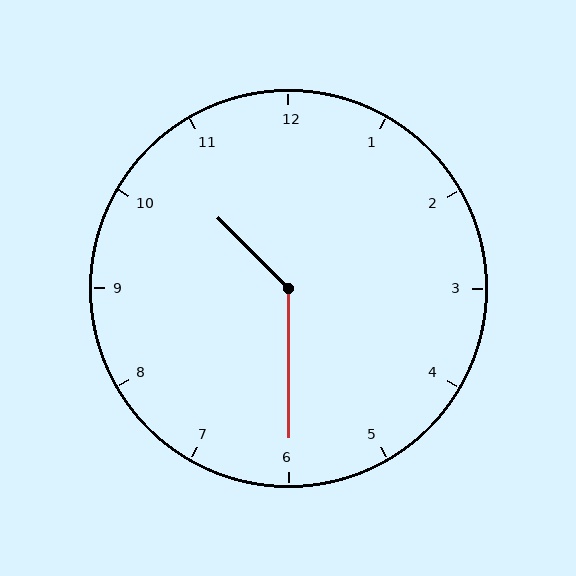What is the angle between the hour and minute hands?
Approximately 135 degrees.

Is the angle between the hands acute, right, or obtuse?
It is obtuse.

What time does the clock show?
10:30.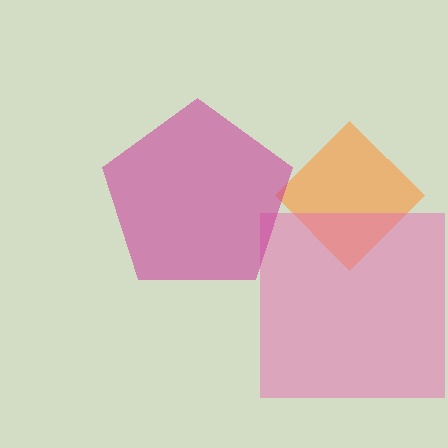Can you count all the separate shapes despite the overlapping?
Yes, there are 3 separate shapes.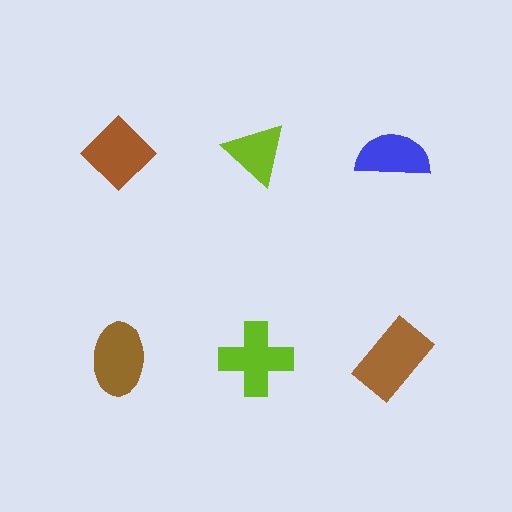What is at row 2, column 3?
A brown rectangle.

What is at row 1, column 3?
A blue semicircle.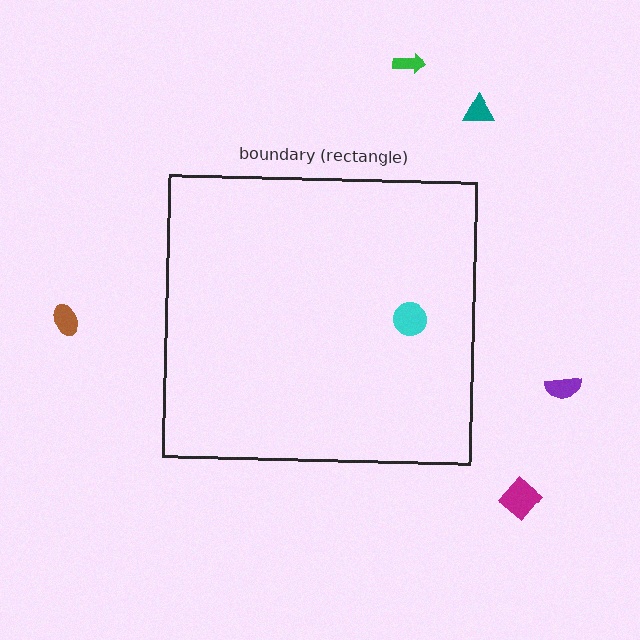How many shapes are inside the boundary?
1 inside, 5 outside.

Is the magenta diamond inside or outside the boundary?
Outside.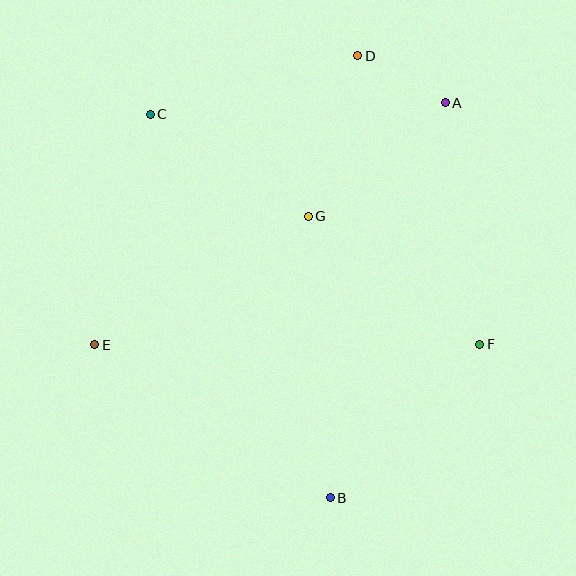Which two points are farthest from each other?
Points B and D are farthest from each other.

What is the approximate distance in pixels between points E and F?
The distance between E and F is approximately 385 pixels.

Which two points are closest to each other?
Points A and D are closest to each other.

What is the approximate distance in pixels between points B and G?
The distance between B and G is approximately 282 pixels.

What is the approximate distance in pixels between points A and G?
The distance between A and G is approximately 178 pixels.